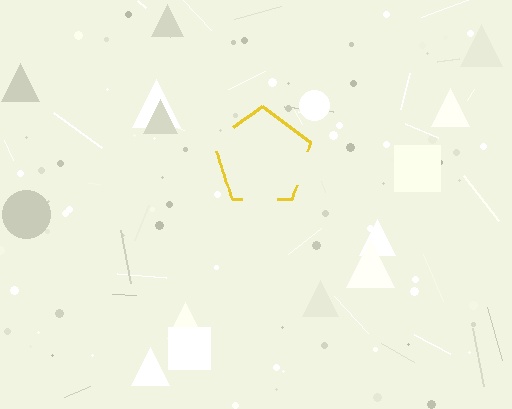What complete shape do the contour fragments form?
The contour fragments form a pentagon.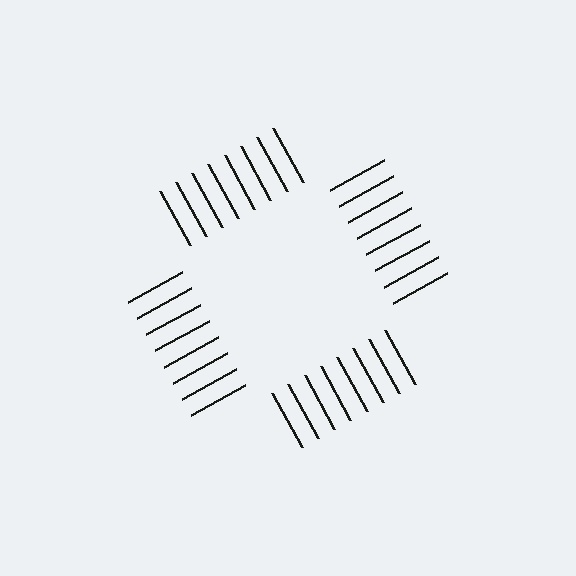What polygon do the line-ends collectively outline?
An illusory square — the line segments terminate on its edges but no continuous stroke is drawn.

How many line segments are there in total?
32 — 8 along each of the 4 edges.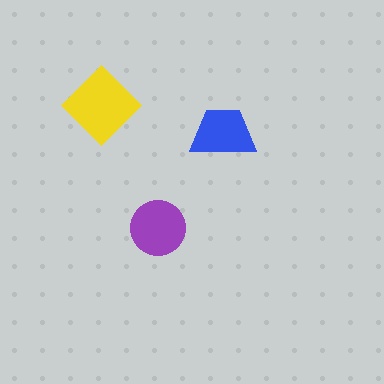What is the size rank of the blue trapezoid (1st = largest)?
3rd.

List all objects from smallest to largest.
The blue trapezoid, the purple circle, the yellow diamond.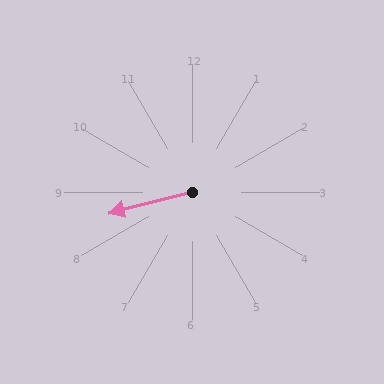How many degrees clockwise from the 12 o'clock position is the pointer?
Approximately 256 degrees.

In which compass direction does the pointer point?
West.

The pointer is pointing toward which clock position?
Roughly 9 o'clock.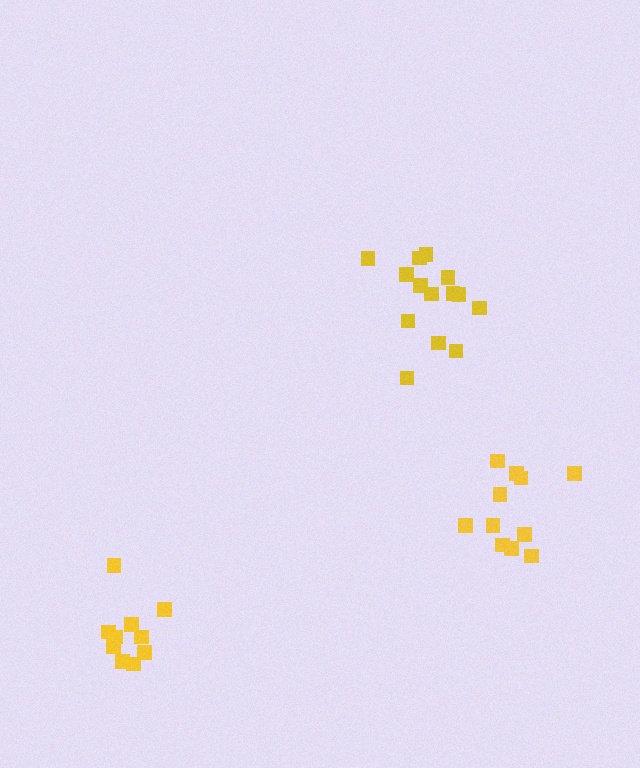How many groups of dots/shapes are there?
There are 3 groups.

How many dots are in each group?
Group 1: 10 dots, Group 2: 11 dots, Group 3: 14 dots (35 total).